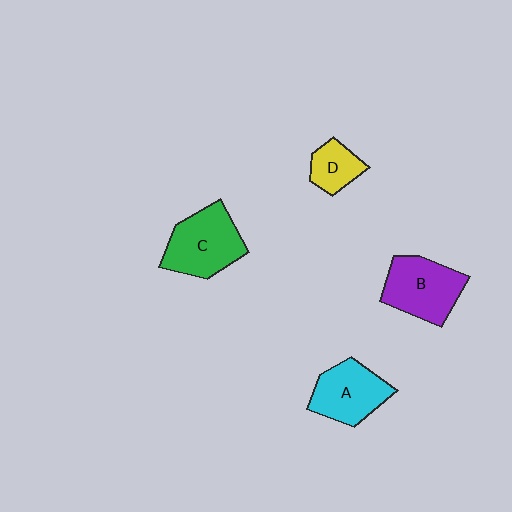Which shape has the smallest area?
Shape D (yellow).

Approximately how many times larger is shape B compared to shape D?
Approximately 1.9 times.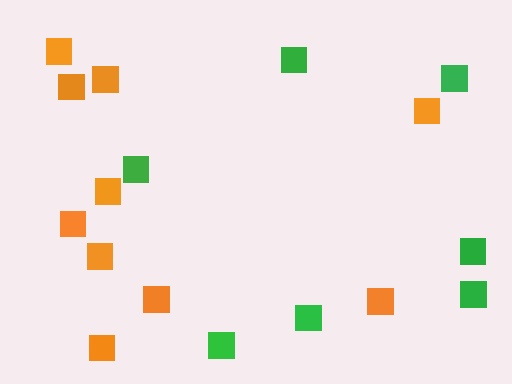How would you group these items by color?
There are 2 groups: one group of orange squares (10) and one group of green squares (7).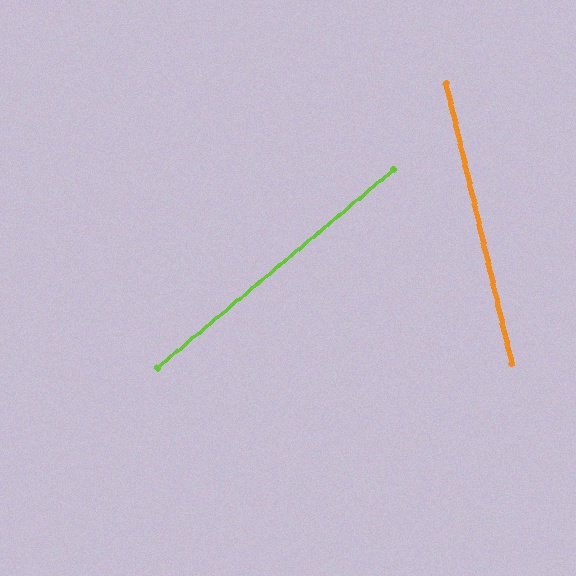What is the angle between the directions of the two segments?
Approximately 63 degrees.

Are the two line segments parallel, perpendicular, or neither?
Neither parallel nor perpendicular — they differ by about 63°.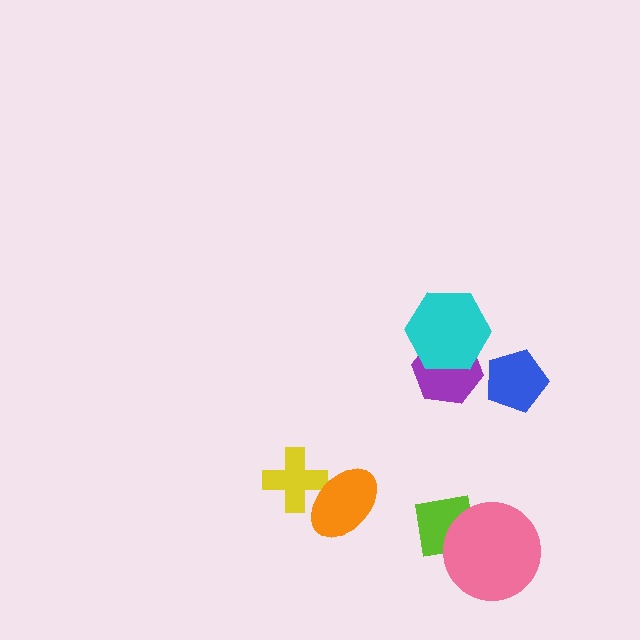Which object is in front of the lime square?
The pink circle is in front of the lime square.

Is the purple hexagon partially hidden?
Yes, it is partially covered by another shape.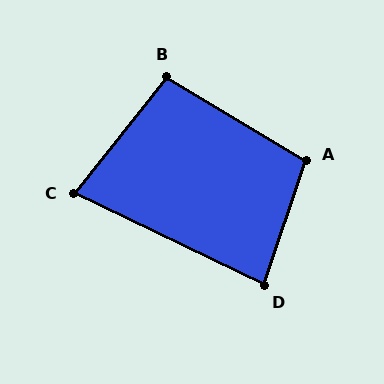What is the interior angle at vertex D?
Approximately 83 degrees (acute).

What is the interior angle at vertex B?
Approximately 97 degrees (obtuse).